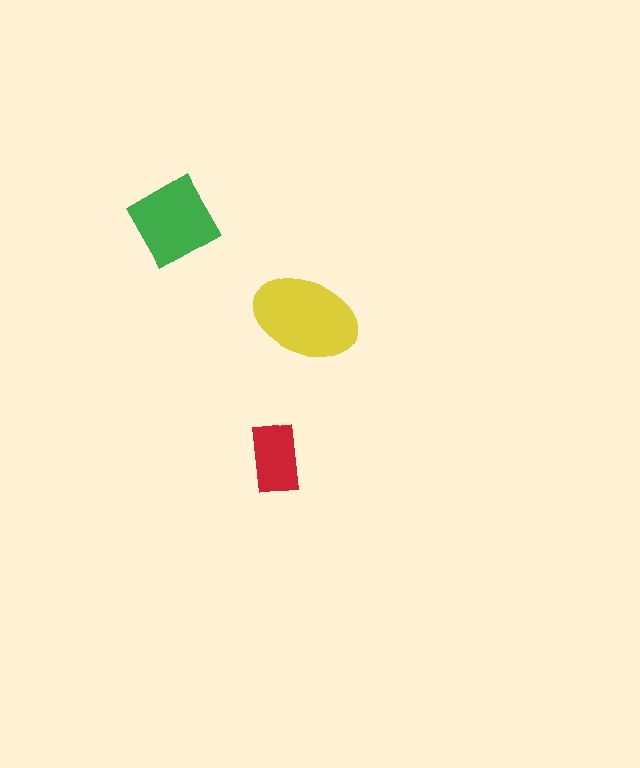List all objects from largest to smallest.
The yellow ellipse, the green square, the red rectangle.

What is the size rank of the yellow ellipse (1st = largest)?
1st.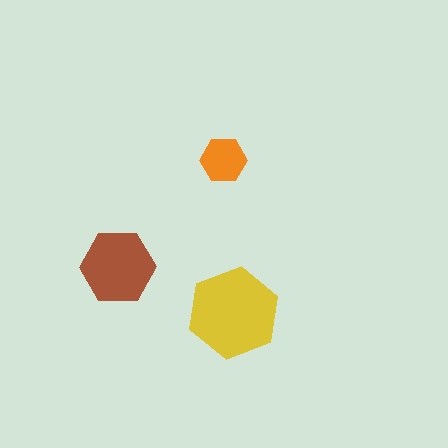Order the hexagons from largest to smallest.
the yellow one, the brown one, the orange one.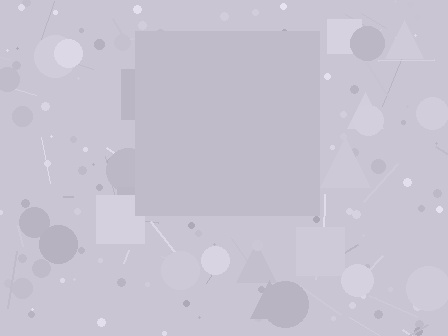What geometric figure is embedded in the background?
A square is embedded in the background.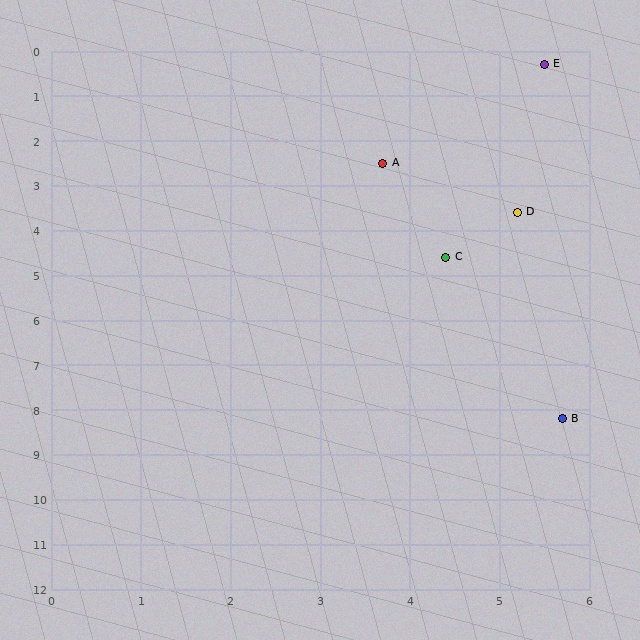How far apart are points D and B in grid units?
Points D and B are about 4.6 grid units apart.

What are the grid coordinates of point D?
Point D is at approximately (5.2, 3.6).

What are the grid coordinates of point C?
Point C is at approximately (4.4, 4.6).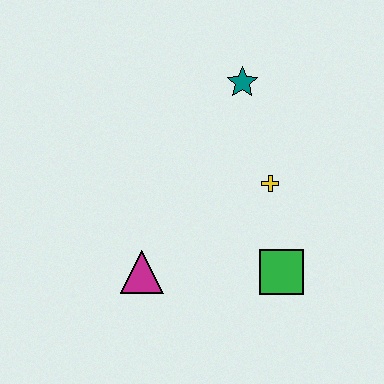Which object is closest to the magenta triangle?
The green square is closest to the magenta triangle.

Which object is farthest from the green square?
The teal star is farthest from the green square.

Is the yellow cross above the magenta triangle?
Yes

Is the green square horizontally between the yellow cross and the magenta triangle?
No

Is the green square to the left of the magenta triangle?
No